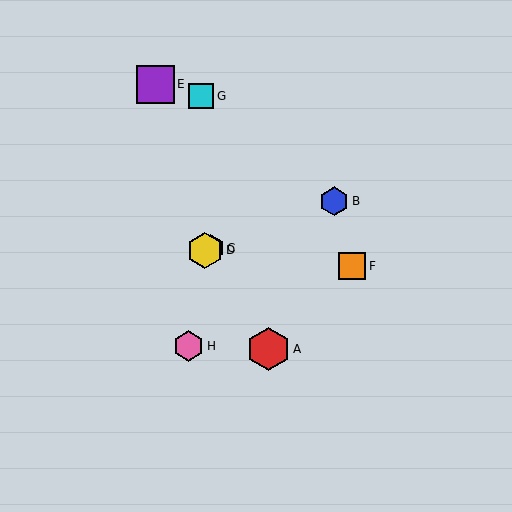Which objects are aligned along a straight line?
Objects B, C, D are aligned along a straight line.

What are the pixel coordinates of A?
Object A is at (269, 349).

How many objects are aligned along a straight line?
3 objects (B, C, D) are aligned along a straight line.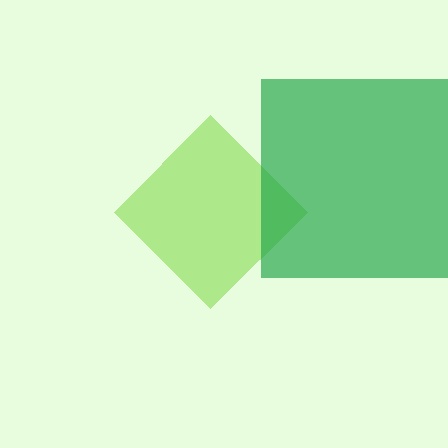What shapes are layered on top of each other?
The layered shapes are: a lime diamond, a green square.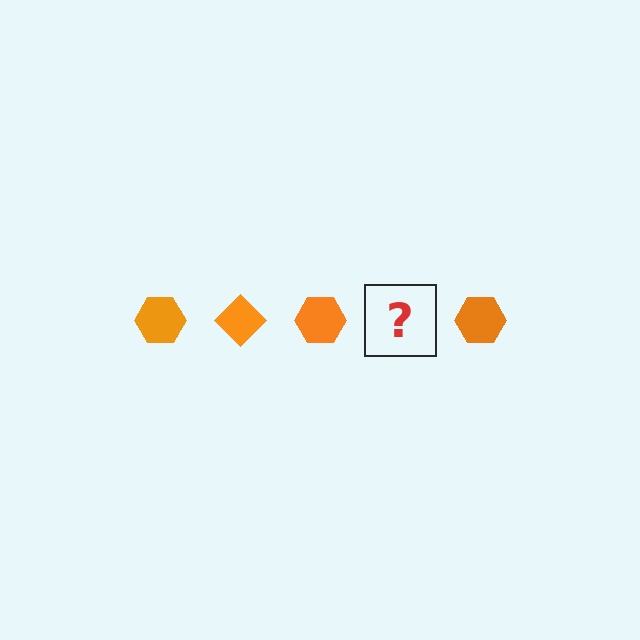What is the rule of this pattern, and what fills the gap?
The rule is that the pattern cycles through hexagon, diamond shapes in orange. The gap should be filled with an orange diamond.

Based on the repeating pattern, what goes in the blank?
The blank should be an orange diamond.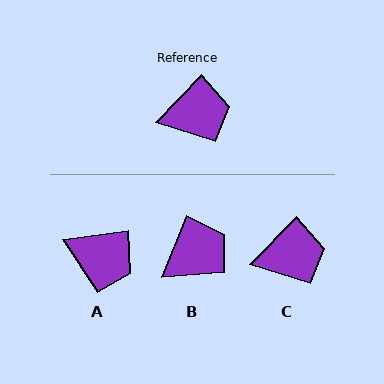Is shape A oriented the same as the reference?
No, it is off by about 38 degrees.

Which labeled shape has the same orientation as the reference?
C.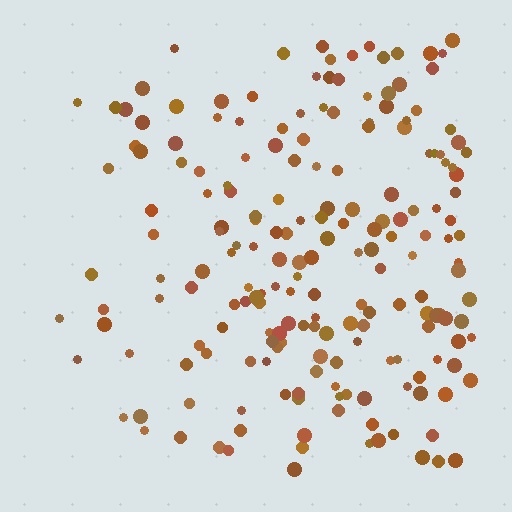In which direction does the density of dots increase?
From left to right, with the right side densest.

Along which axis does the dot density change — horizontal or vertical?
Horizontal.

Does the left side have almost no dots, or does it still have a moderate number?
Still a moderate number, just noticeably fewer than the right.